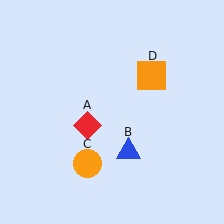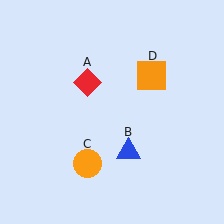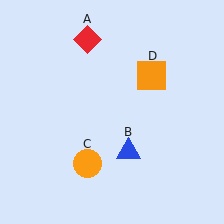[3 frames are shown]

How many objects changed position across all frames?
1 object changed position: red diamond (object A).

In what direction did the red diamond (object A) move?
The red diamond (object A) moved up.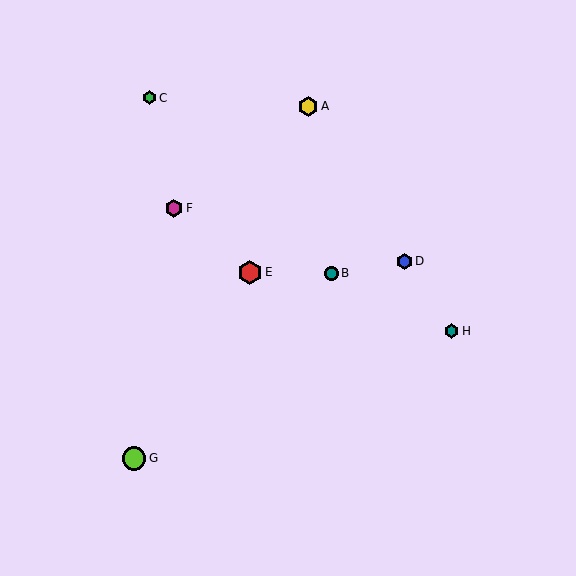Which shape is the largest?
The red hexagon (labeled E) is the largest.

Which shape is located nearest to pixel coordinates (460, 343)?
The teal hexagon (labeled H) at (451, 331) is nearest to that location.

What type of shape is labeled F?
Shape F is a magenta hexagon.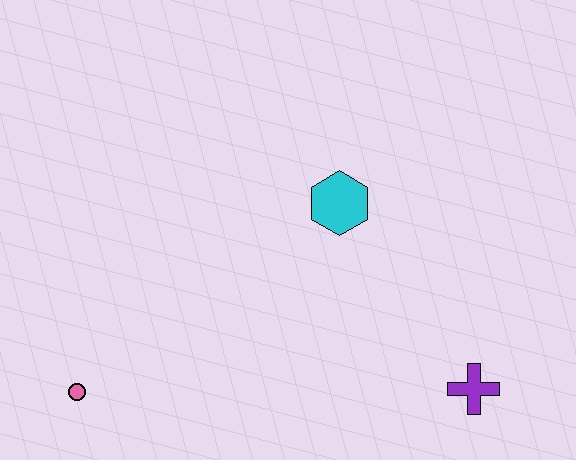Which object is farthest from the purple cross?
The pink circle is farthest from the purple cross.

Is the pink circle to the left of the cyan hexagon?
Yes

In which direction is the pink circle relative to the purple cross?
The pink circle is to the left of the purple cross.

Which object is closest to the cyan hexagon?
The purple cross is closest to the cyan hexagon.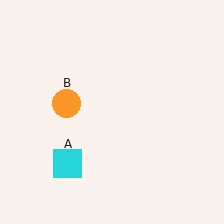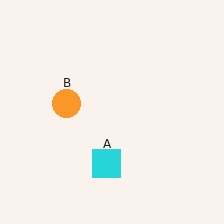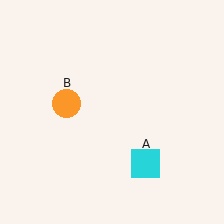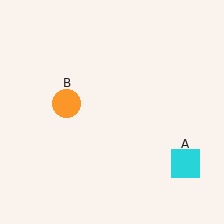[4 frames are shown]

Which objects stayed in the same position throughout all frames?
Orange circle (object B) remained stationary.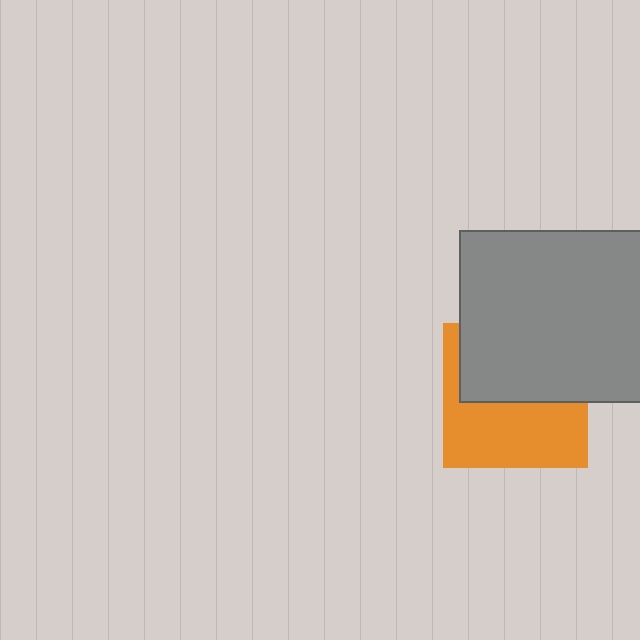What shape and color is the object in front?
The object in front is a gray rectangle.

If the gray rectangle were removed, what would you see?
You would see the complete orange square.